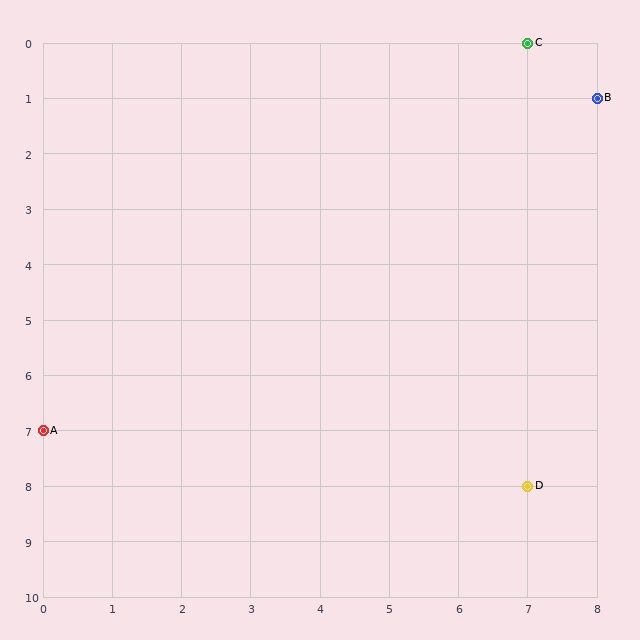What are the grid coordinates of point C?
Point C is at grid coordinates (7, 0).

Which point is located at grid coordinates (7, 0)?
Point C is at (7, 0).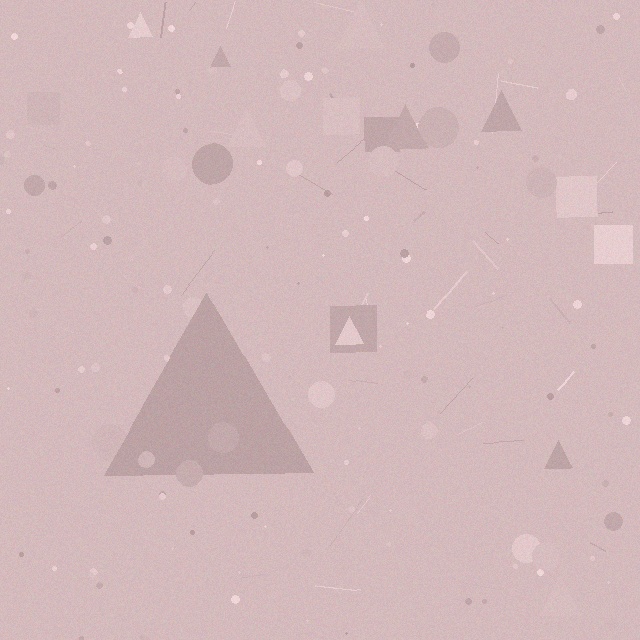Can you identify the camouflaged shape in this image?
The camouflaged shape is a triangle.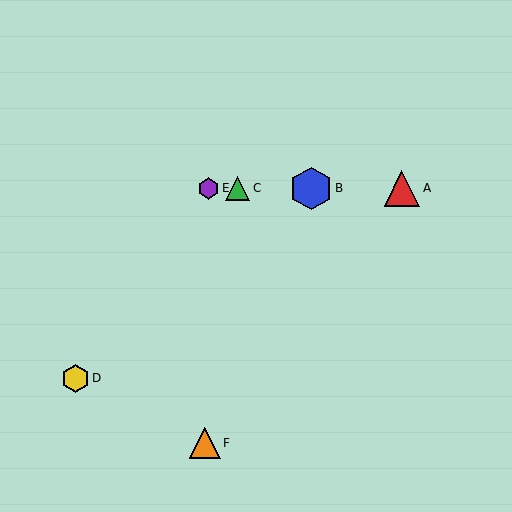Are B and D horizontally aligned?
No, B is at y≈188 and D is at y≈378.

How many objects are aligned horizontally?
4 objects (A, B, C, E) are aligned horizontally.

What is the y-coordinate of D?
Object D is at y≈378.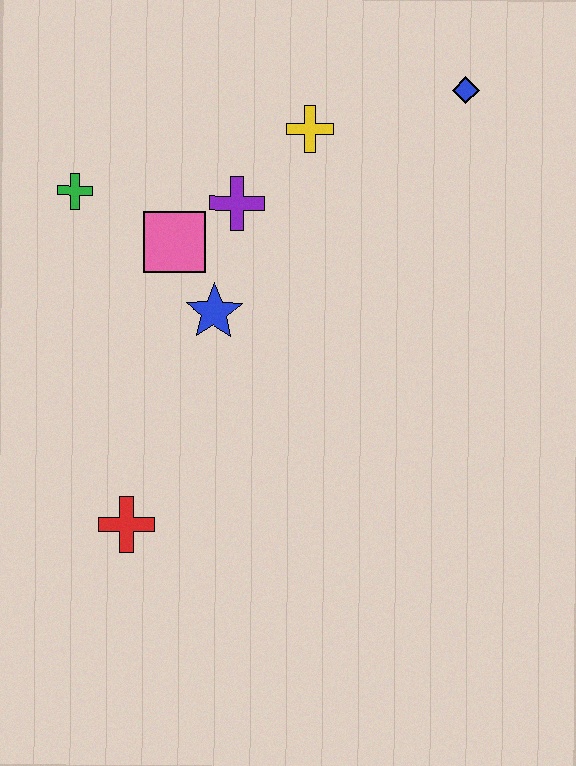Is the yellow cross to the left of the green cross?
No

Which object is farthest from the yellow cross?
The red cross is farthest from the yellow cross.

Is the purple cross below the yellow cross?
Yes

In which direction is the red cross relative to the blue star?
The red cross is below the blue star.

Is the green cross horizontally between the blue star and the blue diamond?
No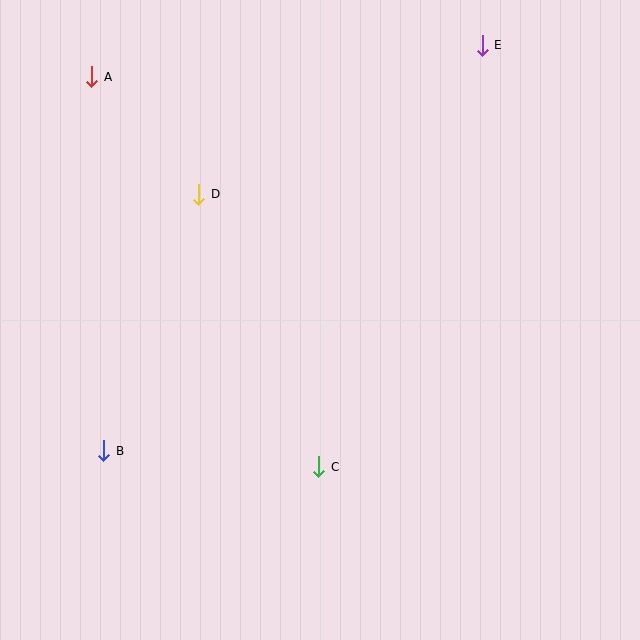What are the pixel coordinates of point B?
Point B is at (104, 451).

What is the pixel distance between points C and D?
The distance between C and D is 298 pixels.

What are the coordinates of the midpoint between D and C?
The midpoint between D and C is at (259, 330).